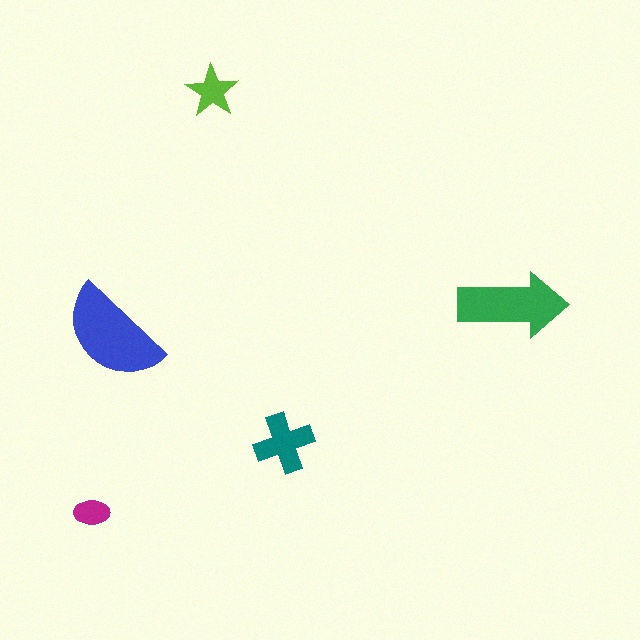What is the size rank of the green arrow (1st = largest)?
2nd.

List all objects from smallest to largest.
The magenta ellipse, the lime star, the teal cross, the green arrow, the blue semicircle.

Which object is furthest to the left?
The magenta ellipse is leftmost.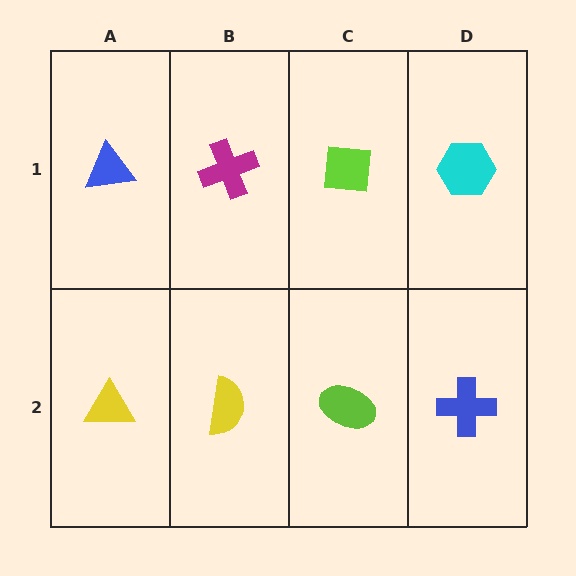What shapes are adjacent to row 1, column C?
A lime ellipse (row 2, column C), a magenta cross (row 1, column B), a cyan hexagon (row 1, column D).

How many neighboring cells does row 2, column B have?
3.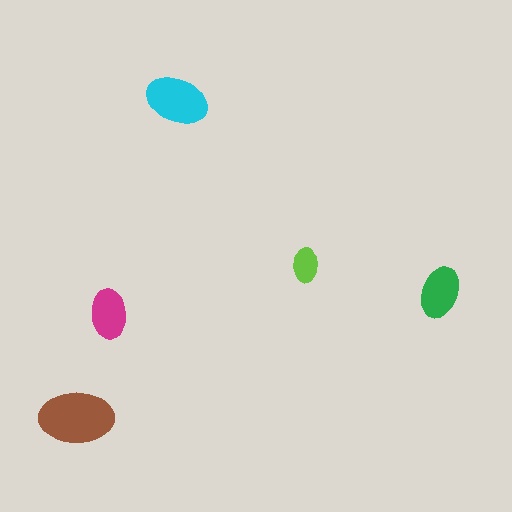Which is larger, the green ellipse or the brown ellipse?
The brown one.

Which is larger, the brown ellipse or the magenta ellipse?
The brown one.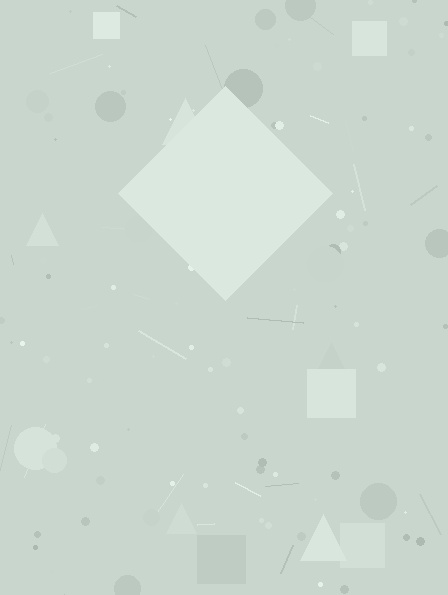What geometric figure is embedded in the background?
A diamond is embedded in the background.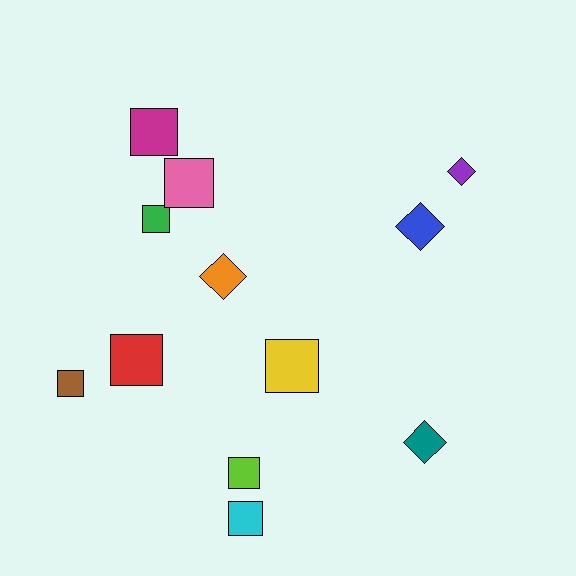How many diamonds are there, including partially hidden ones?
There are 4 diamonds.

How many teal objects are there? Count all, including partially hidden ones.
There is 1 teal object.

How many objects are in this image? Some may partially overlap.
There are 12 objects.